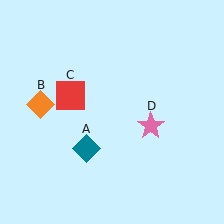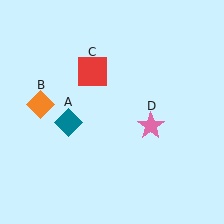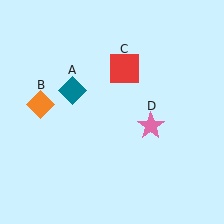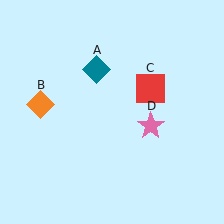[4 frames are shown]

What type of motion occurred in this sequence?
The teal diamond (object A), red square (object C) rotated clockwise around the center of the scene.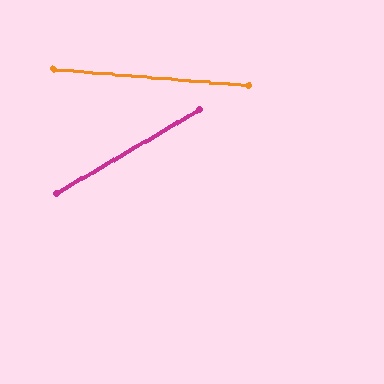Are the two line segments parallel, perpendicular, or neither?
Neither parallel nor perpendicular — they differ by about 35°.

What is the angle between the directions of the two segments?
Approximately 35 degrees.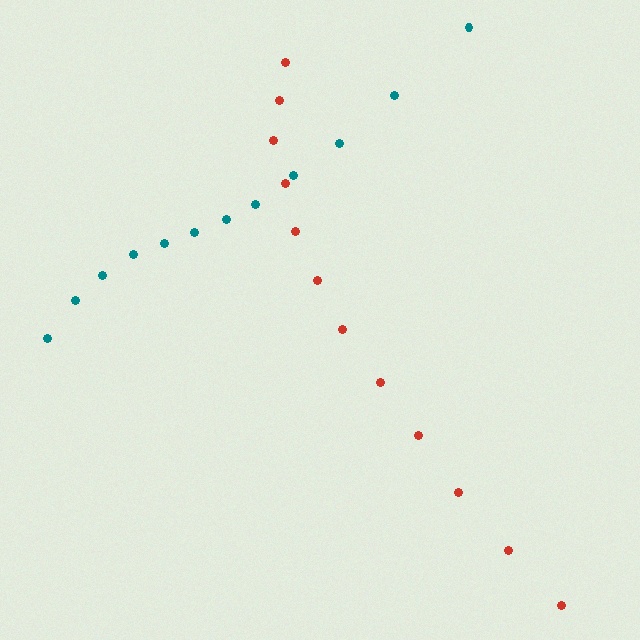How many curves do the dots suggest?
There are 2 distinct paths.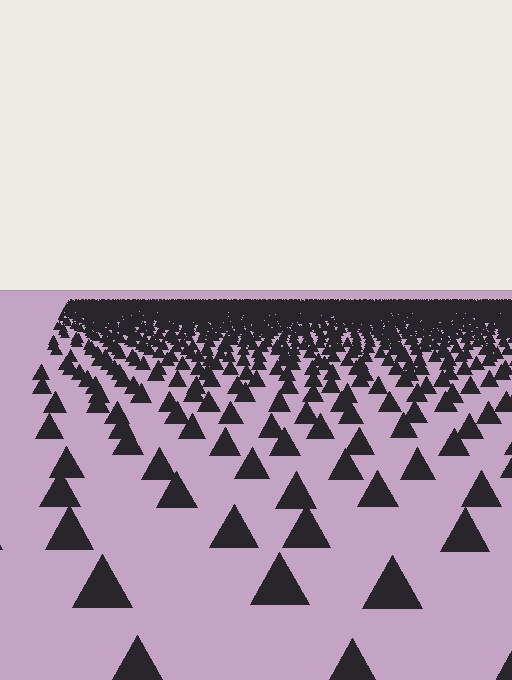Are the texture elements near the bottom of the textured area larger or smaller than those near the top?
Larger. Near the bottom, elements are closer to the viewer and appear at a bigger on-screen size.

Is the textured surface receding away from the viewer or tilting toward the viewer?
The surface is receding away from the viewer. Texture elements get smaller and denser toward the top.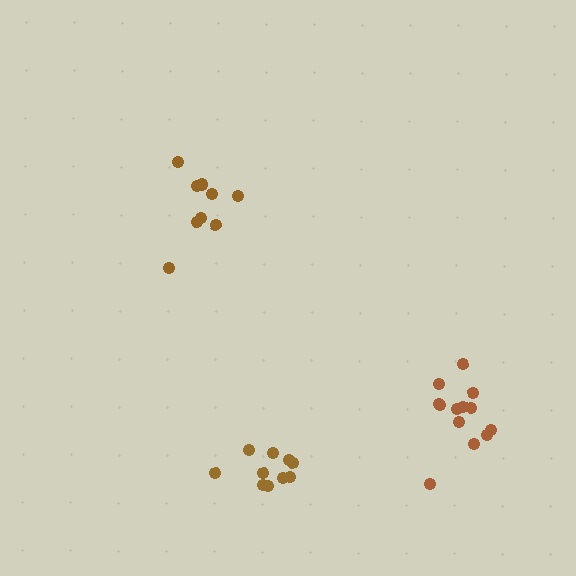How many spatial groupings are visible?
There are 3 spatial groupings.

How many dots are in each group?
Group 1: 9 dots, Group 2: 13 dots, Group 3: 10 dots (32 total).